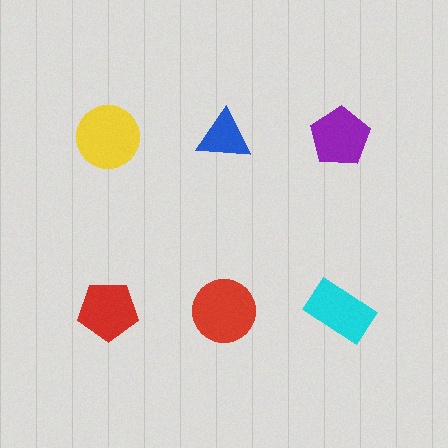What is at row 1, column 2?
A blue triangle.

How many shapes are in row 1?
3 shapes.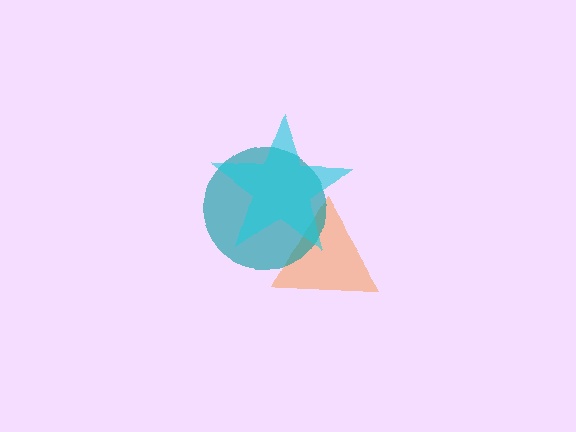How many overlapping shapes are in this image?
There are 3 overlapping shapes in the image.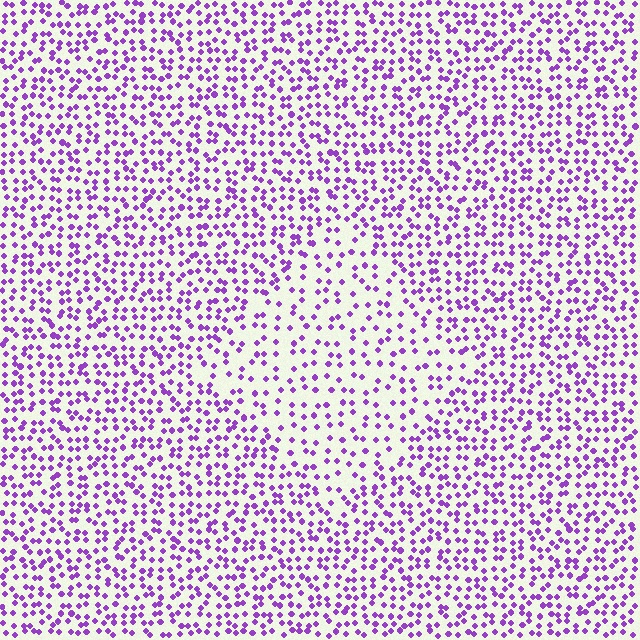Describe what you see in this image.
The image contains small purple elements arranged at two different densities. A diamond-shaped region is visible where the elements are less densely packed than the surrounding area.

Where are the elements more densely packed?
The elements are more densely packed outside the diamond boundary.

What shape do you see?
I see a diamond.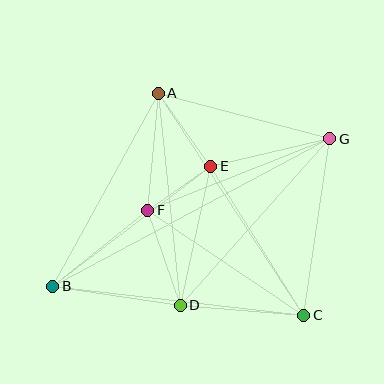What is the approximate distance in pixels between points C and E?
The distance between C and E is approximately 176 pixels.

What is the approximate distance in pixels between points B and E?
The distance between B and E is approximately 199 pixels.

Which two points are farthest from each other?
Points B and G are farthest from each other.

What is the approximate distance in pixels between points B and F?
The distance between B and F is approximately 122 pixels.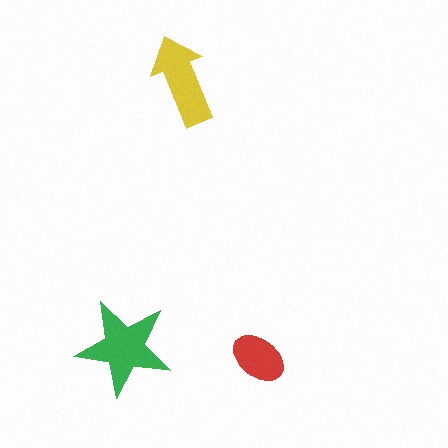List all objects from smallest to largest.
The red ellipse, the yellow arrow, the green star.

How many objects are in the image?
There are 3 objects in the image.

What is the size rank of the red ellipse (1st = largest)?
3rd.